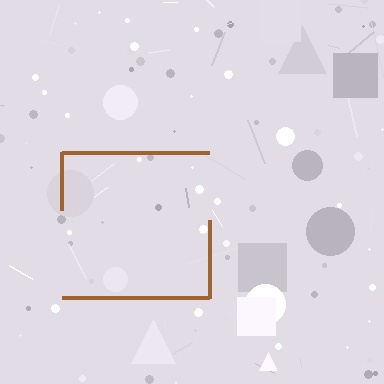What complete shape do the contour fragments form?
The contour fragments form a square.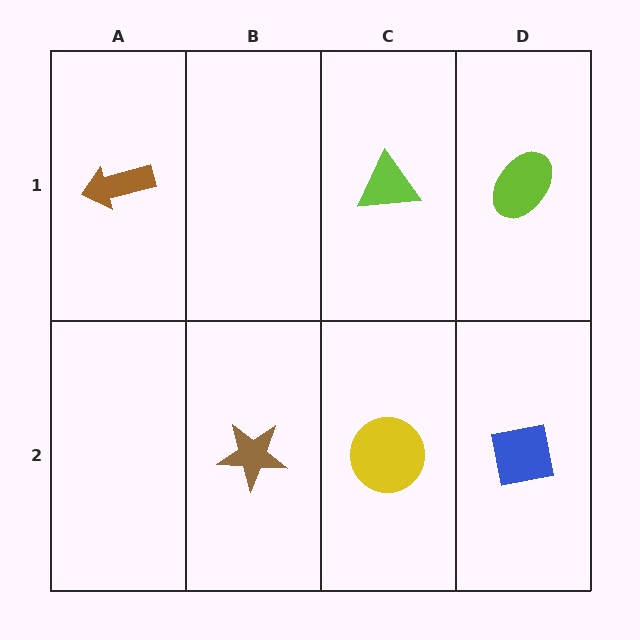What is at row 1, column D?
A lime ellipse.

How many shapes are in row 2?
3 shapes.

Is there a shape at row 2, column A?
No, that cell is empty.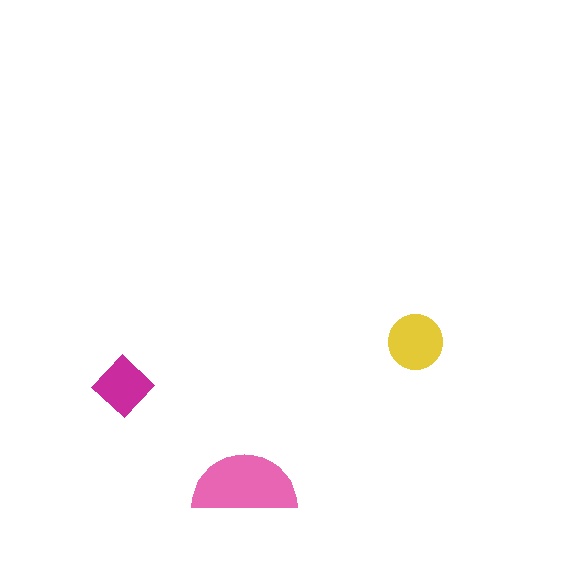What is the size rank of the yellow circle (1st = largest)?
2nd.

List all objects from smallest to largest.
The magenta diamond, the yellow circle, the pink semicircle.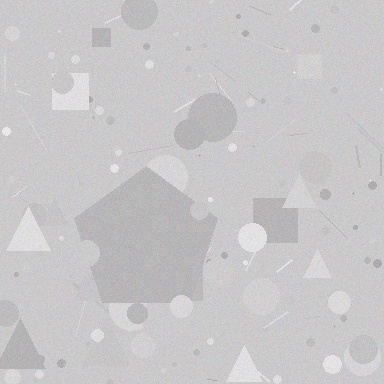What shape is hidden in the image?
A pentagon is hidden in the image.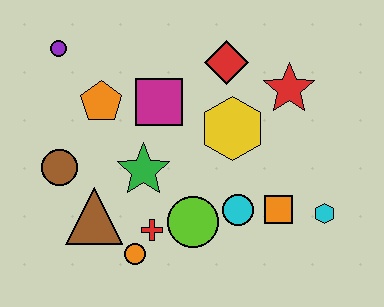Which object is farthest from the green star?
The cyan hexagon is farthest from the green star.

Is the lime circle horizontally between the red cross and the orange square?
Yes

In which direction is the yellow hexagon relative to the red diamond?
The yellow hexagon is below the red diamond.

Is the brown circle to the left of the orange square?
Yes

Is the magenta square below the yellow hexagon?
No